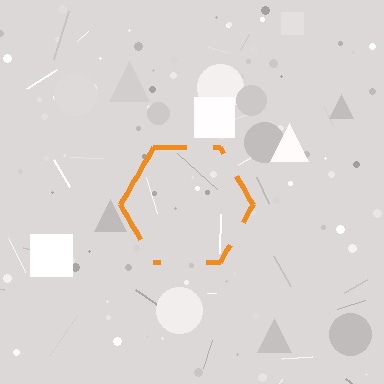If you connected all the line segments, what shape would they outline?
They would outline a hexagon.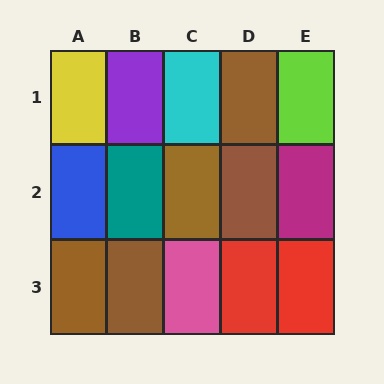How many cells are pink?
1 cell is pink.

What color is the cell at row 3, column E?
Red.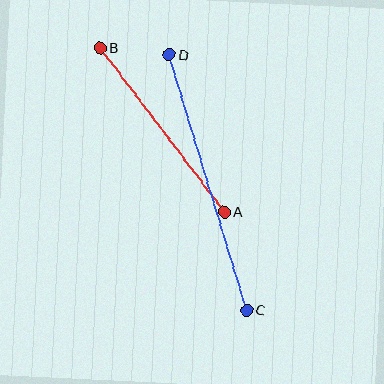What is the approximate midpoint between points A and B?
The midpoint is at approximately (162, 130) pixels.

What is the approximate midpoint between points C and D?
The midpoint is at approximately (208, 182) pixels.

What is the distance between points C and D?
The distance is approximately 267 pixels.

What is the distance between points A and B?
The distance is approximately 206 pixels.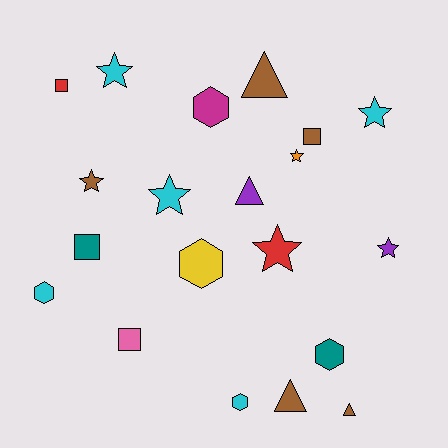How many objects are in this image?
There are 20 objects.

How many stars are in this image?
There are 7 stars.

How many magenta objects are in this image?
There is 1 magenta object.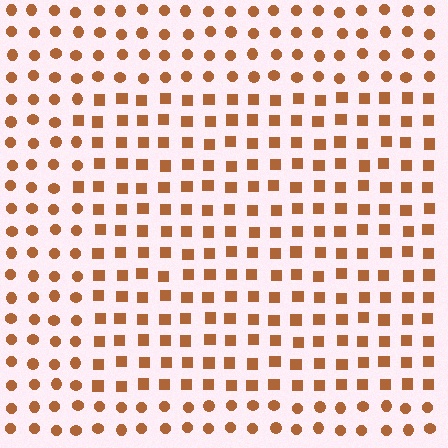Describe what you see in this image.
The image is filled with small brown elements arranged in a uniform grid. A rectangle-shaped region contains squares, while the surrounding area contains circles. The boundary is defined purely by the change in element shape.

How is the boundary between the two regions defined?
The boundary is defined by a change in element shape: squares inside vs. circles outside. All elements share the same color and spacing.